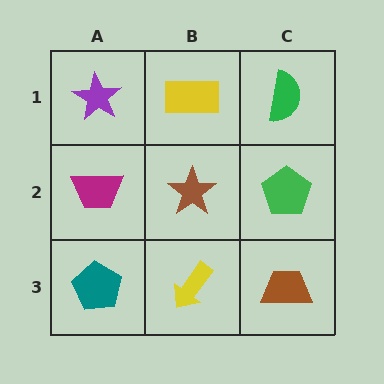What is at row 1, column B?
A yellow rectangle.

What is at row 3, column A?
A teal pentagon.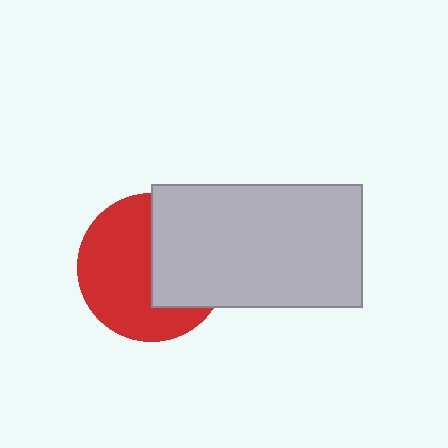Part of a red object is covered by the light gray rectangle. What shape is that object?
It is a circle.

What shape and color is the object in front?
The object in front is a light gray rectangle.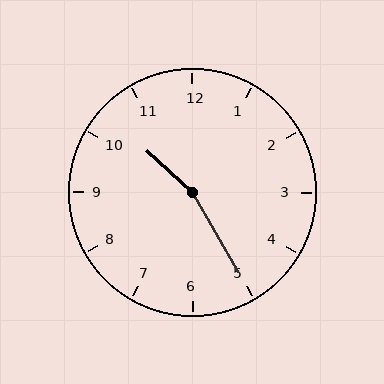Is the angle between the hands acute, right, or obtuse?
It is obtuse.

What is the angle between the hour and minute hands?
Approximately 162 degrees.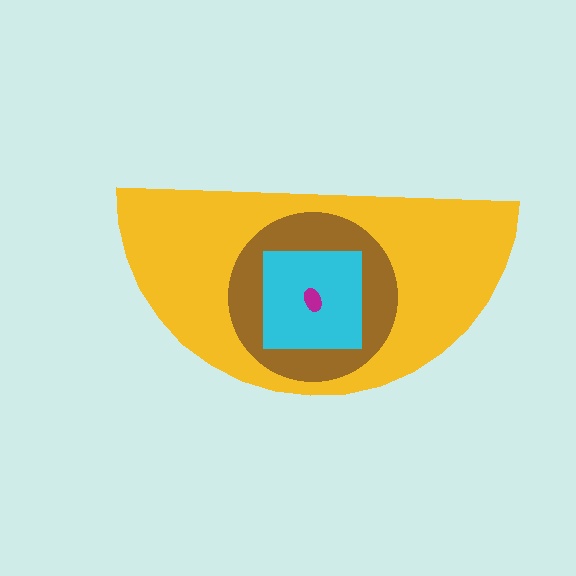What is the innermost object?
The magenta ellipse.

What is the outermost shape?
The yellow semicircle.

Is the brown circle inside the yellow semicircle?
Yes.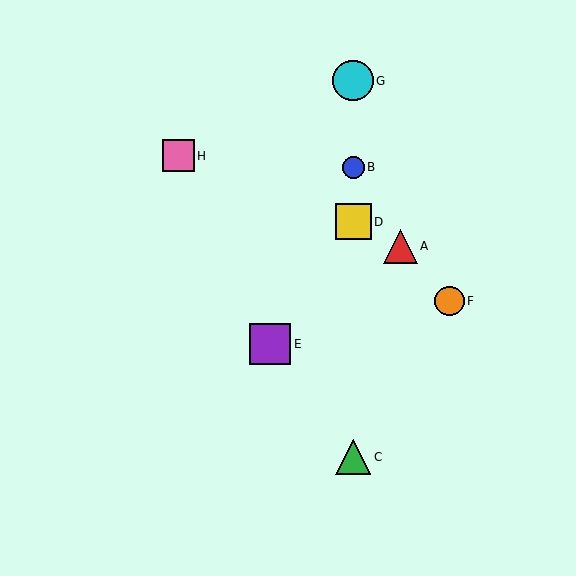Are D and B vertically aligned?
Yes, both are at x≈353.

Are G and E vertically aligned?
No, G is at x≈353 and E is at x≈270.